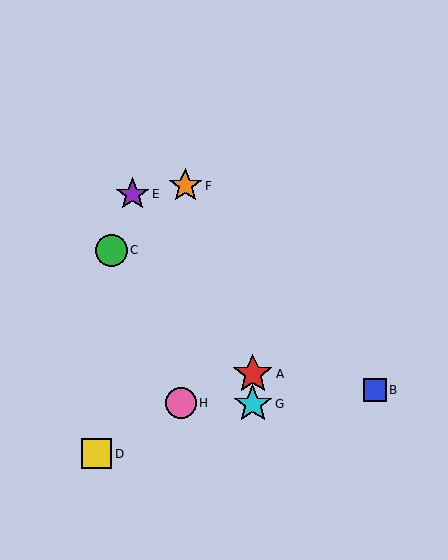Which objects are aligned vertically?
Objects A, G are aligned vertically.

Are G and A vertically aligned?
Yes, both are at x≈253.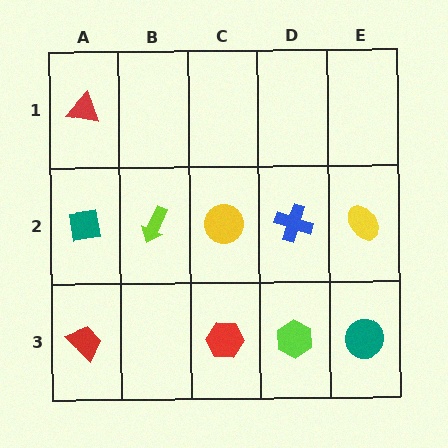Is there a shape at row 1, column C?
No, that cell is empty.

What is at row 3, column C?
A red hexagon.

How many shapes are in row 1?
1 shape.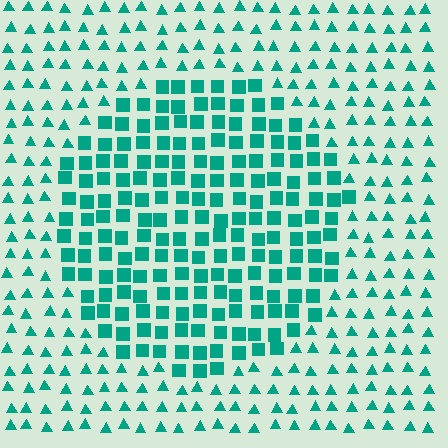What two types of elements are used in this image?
The image uses squares inside the circle region and triangles outside it.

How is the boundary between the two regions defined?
The boundary is defined by a change in element shape: squares inside vs. triangles outside. All elements share the same color and spacing.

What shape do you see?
I see a circle.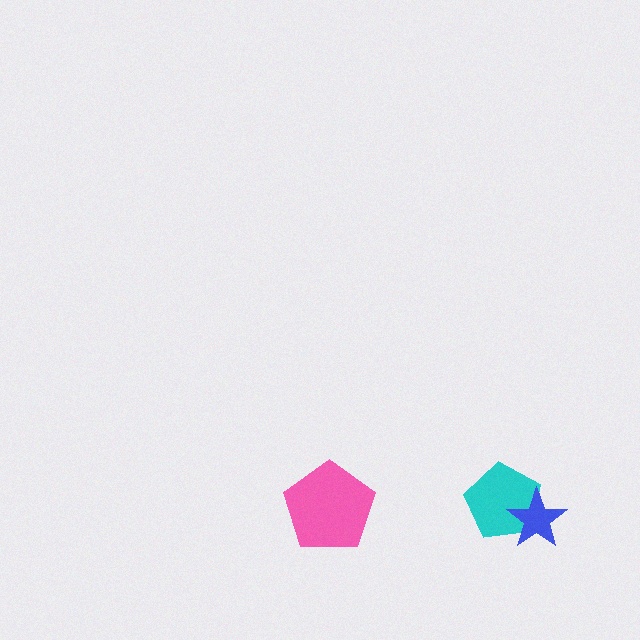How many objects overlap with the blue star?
1 object overlaps with the blue star.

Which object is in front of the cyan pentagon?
The blue star is in front of the cyan pentagon.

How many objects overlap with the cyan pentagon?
1 object overlaps with the cyan pentagon.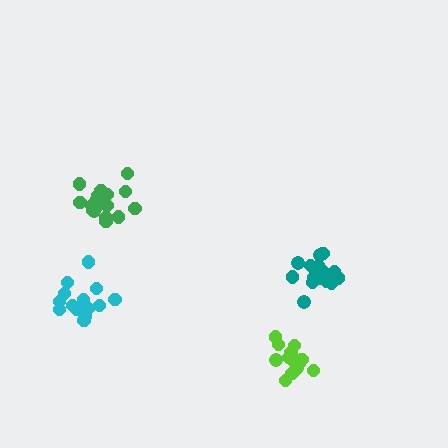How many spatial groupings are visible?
There are 4 spatial groupings.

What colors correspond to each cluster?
The clusters are colored: teal, green, lime, cyan.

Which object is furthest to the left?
The cyan cluster is leftmost.